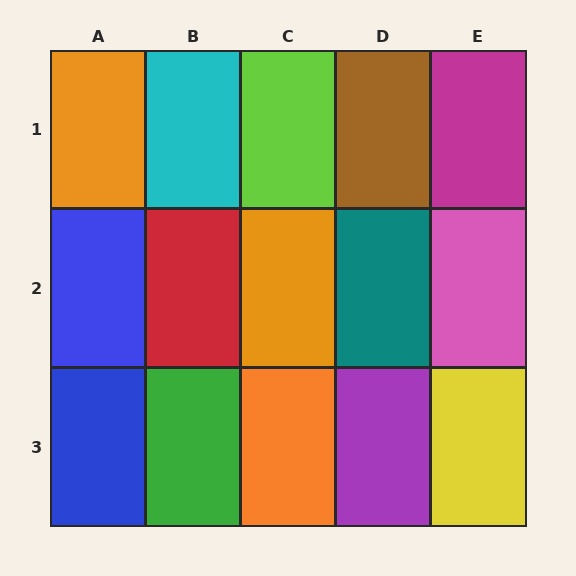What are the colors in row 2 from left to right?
Blue, red, orange, teal, pink.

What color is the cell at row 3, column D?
Purple.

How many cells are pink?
1 cell is pink.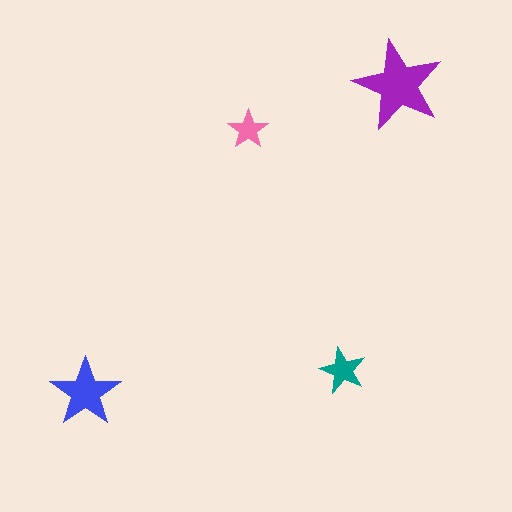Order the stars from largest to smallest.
the purple one, the blue one, the teal one, the pink one.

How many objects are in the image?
There are 4 objects in the image.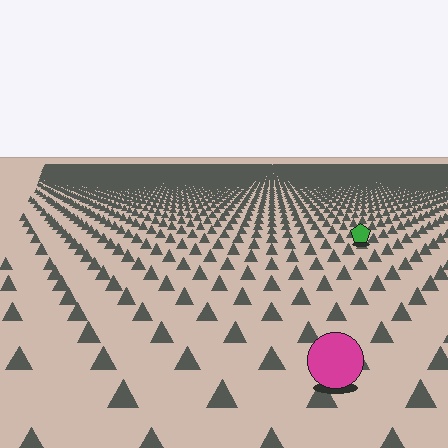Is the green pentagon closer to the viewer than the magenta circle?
No. The magenta circle is closer — you can tell from the texture gradient: the ground texture is coarser near it.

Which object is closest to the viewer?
The magenta circle is closest. The texture marks near it are larger and more spread out.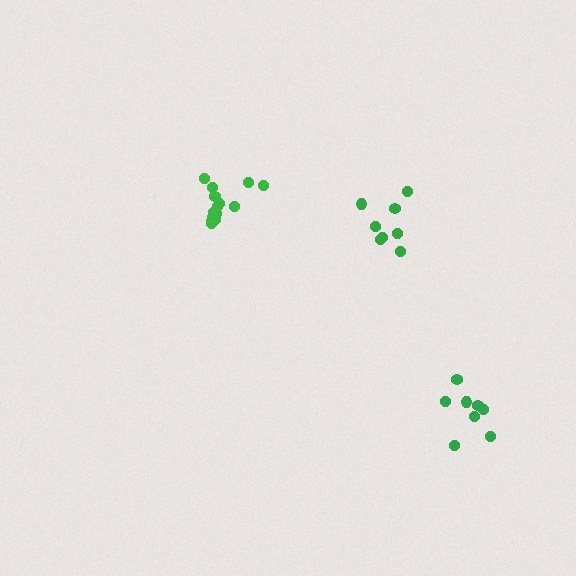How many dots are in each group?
Group 1: 8 dots, Group 2: 14 dots, Group 3: 8 dots (30 total).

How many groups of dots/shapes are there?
There are 3 groups.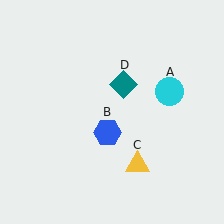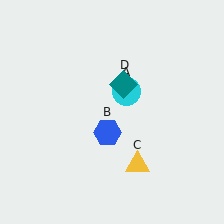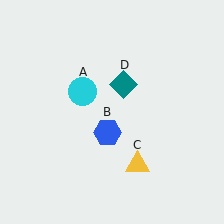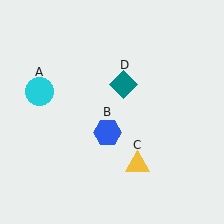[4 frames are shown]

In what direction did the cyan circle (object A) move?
The cyan circle (object A) moved left.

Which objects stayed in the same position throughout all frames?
Blue hexagon (object B) and yellow triangle (object C) and teal diamond (object D) remained stationary.